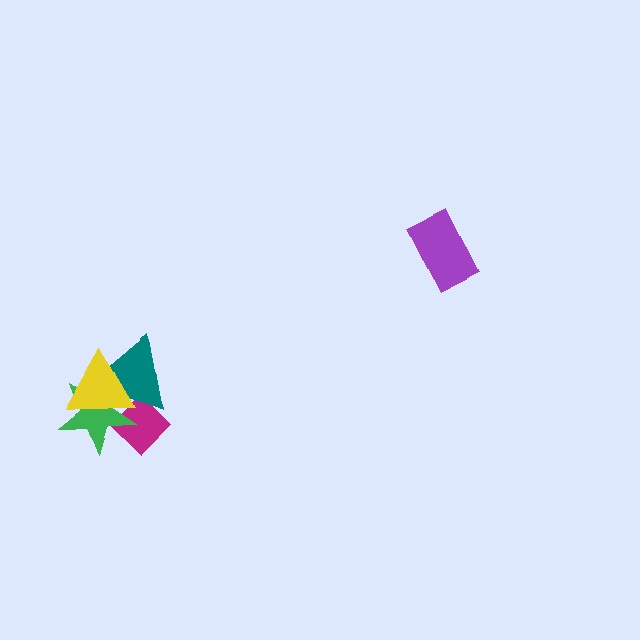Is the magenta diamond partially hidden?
Yes, it is partially covered by another shape.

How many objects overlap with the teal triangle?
3 objects overlap with the teal triangle.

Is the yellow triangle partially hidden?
No, no other shape covers it.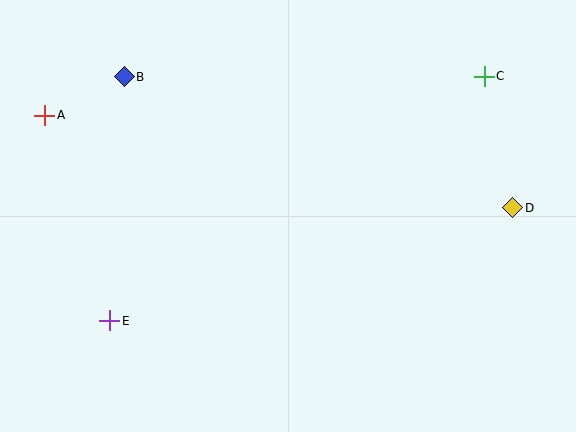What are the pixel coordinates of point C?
Point C is at (484, 76).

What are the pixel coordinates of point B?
Point B is at (124, 77).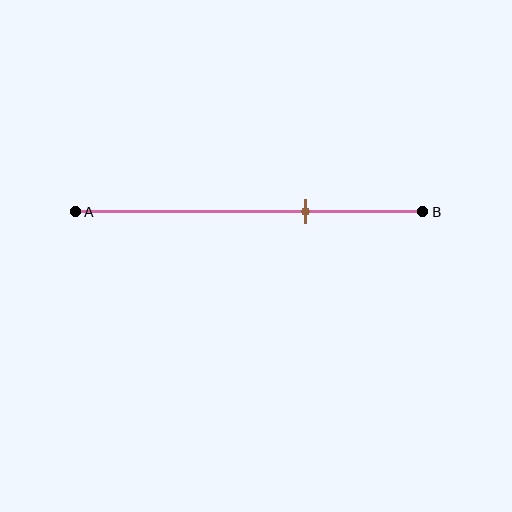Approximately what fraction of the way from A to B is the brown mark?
The brown mark is approximately 65% of the way from A to B.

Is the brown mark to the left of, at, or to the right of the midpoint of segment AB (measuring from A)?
The brown mark is to the right of the midpoint of segment AB.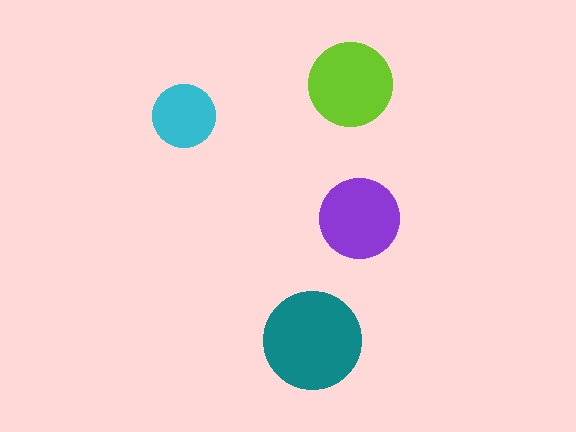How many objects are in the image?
There are 4 objects in the image.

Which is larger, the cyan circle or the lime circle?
The lime one.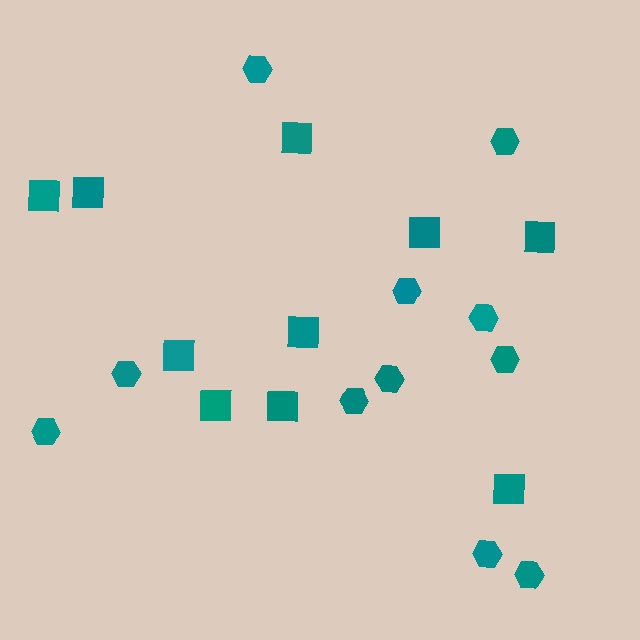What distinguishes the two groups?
There are 2 groups: one group of hexagons (11) and one group of squares (10).